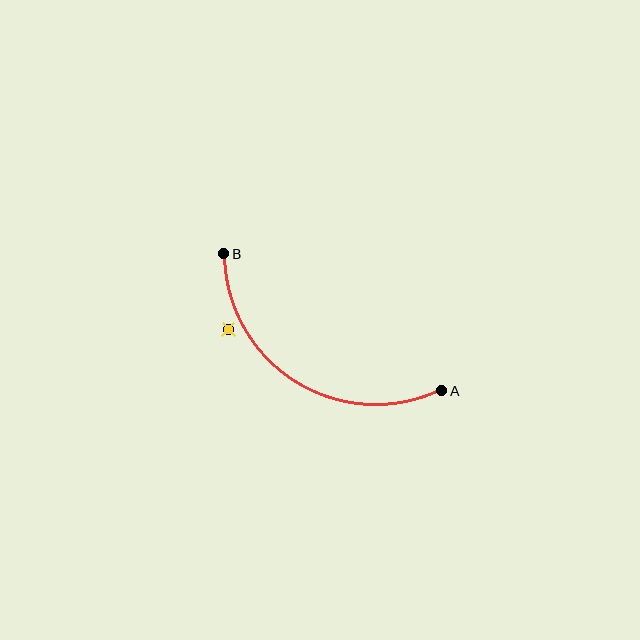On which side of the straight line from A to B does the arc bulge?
The arc bulges below the straight line connecting A and B.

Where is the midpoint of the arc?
The arc midpoint is the point on the curve farthest from the straight line joining A and B. It sits below that line.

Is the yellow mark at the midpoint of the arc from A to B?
No — the yellow mark does not lie on the arc at all. It sits slightly outside the curve.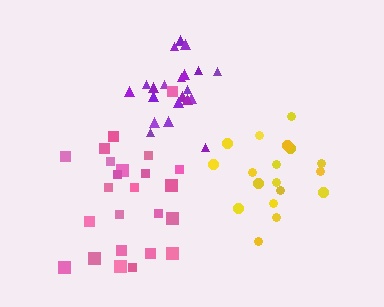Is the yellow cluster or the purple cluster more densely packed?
Purple.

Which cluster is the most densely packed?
Purple.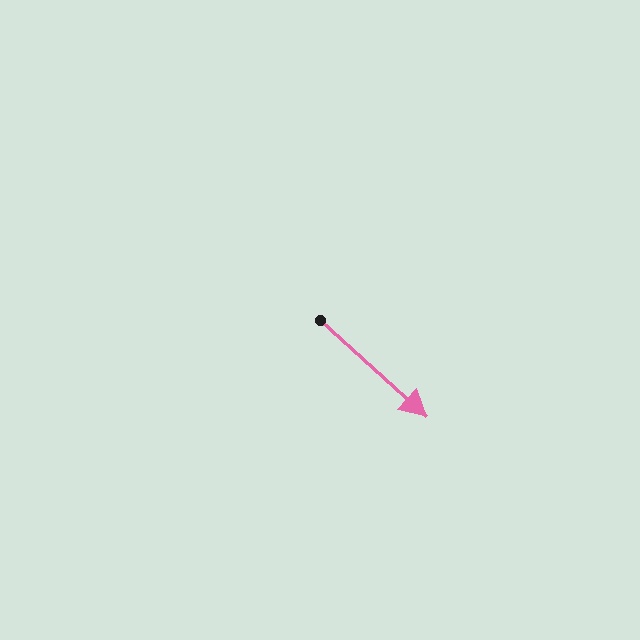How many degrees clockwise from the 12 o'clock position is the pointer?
Approximately 132 degrees.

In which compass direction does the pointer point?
Southeast.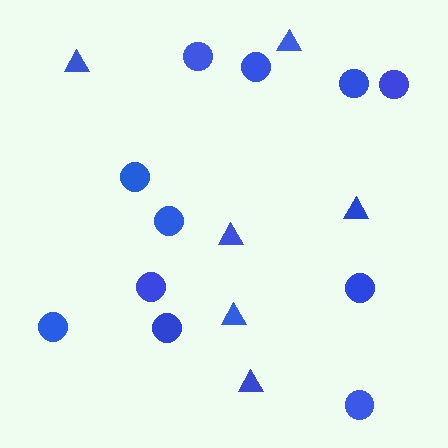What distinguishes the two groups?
There are 2 groups: one group of triangles (6) and one group of circles (11).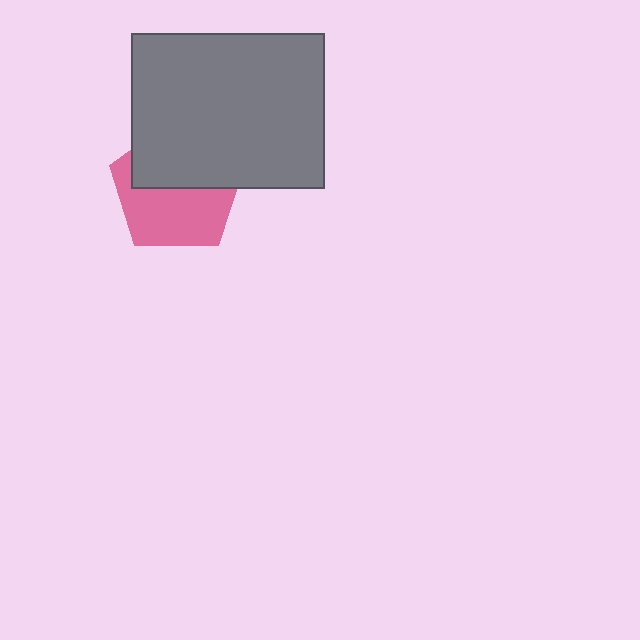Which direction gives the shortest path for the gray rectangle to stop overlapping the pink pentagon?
Moving up gives the shortest separation.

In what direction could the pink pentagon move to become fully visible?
The pink pentagon could move down. That would shift it out from behind the gray rectangle entirely.